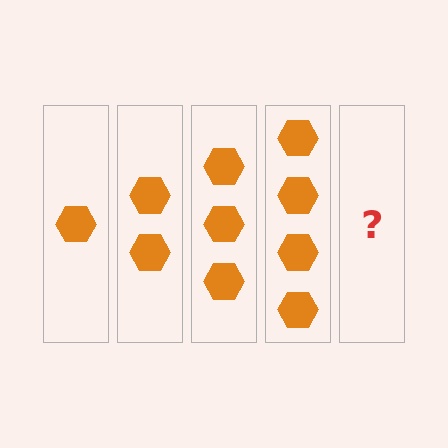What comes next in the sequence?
The next element should be 5 hexagons.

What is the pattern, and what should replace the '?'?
The pattern is that each step adds one more hexagon. The '?' should be 5 hexagons.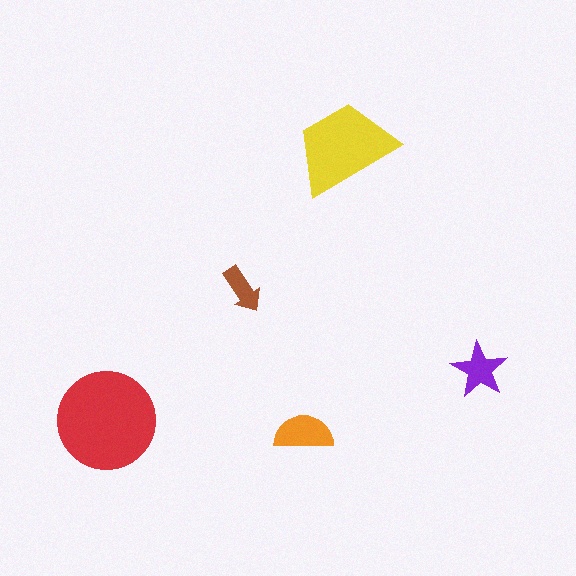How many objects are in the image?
There are 5 objects in the image.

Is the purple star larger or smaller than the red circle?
Smaller.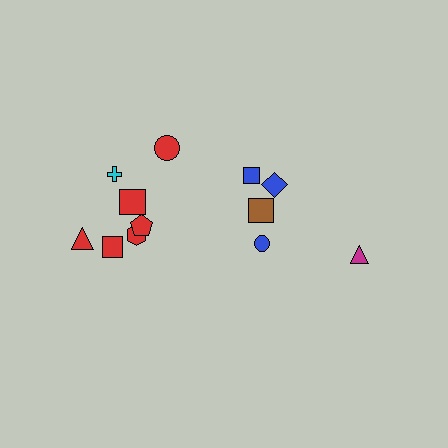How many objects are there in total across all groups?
There are 12 objects.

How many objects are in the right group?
There are 5 objects.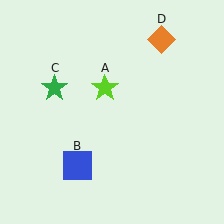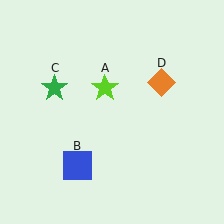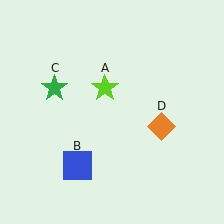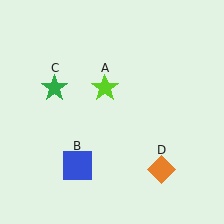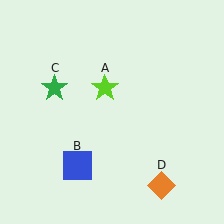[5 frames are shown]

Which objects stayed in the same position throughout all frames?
Lime star (object A) and blue square (object B) and green star (object C) remained stationary.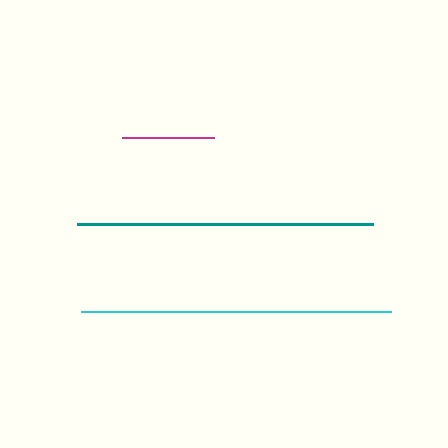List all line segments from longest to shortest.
From longest to shortest: cyan, teal, magenta.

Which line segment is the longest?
The cyan line is the longest at approximately 311 pixels.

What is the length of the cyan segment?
The cyan segment is approximately 311 pixels long.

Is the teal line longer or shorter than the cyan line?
The cyan line is longer than the teal line.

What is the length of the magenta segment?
The magenta segment is approximately 91 pixels long.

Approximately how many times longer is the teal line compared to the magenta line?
The teal line is approximately 3.2 times the length of the magenta line.